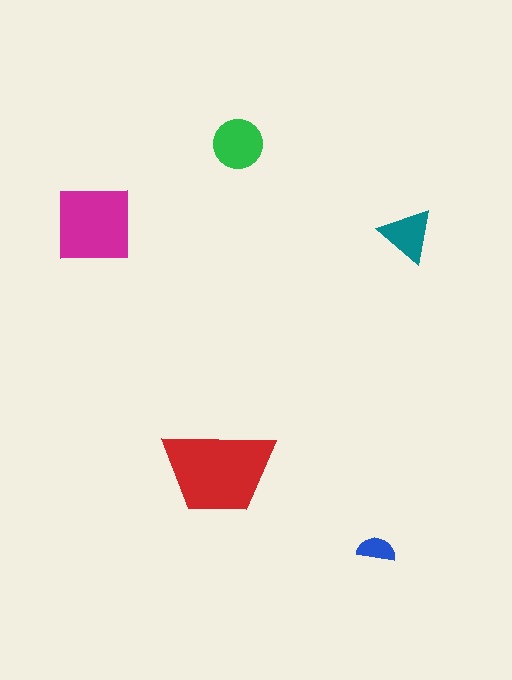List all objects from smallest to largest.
The blue semicircle, the teal triangle, the green circle, the magenta square, the red trapezoid.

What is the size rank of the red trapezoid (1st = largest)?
1st.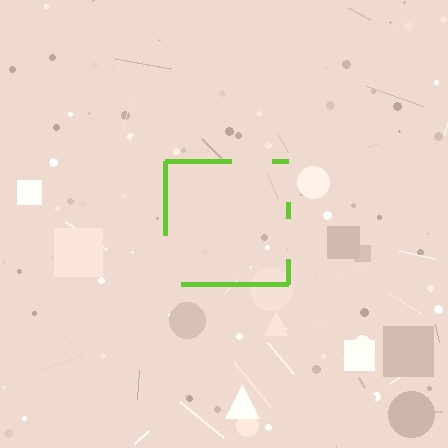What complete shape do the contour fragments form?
The contour fragments form a square.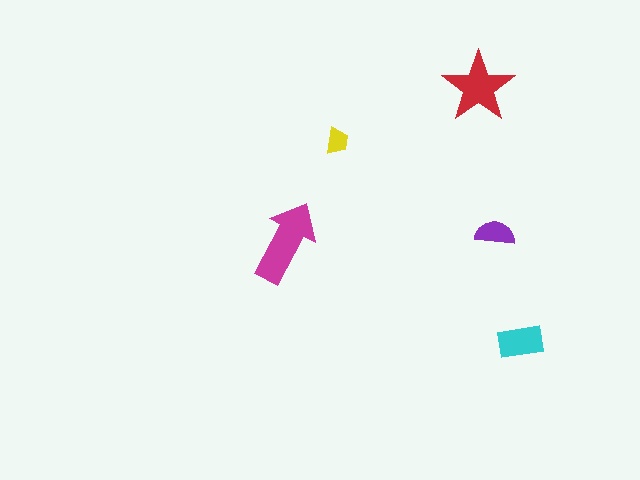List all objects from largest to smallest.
The magenta arrow, the red star, the cyan rectangle, the purple semicircle, the yellow trapezoid.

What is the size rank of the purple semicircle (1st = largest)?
4th.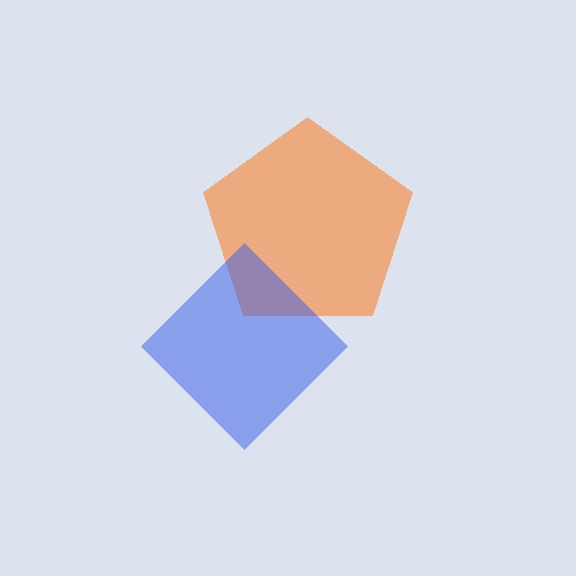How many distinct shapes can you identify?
There are 2 distinct shapes: an orange pentagon, a blue diamond.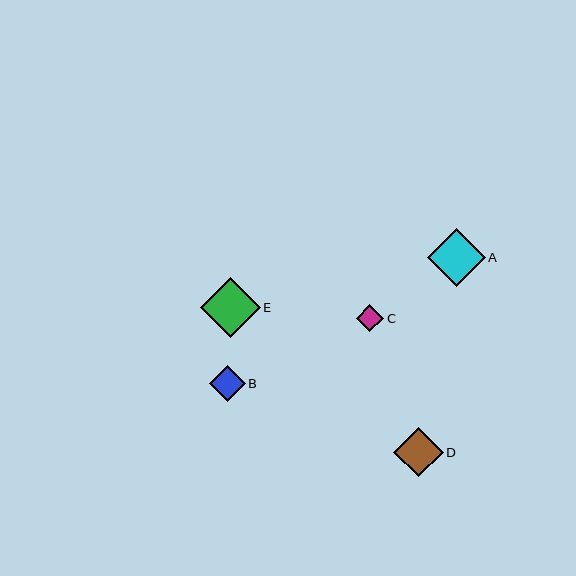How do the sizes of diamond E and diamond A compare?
Diamond E and diamond A are approximately the same size.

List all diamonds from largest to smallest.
From largest to smallest: E, A, D, B, C.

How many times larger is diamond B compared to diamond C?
Diamond B is approximately 1.3 times the size of diamond C.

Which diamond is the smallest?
Diamond C is the smallest with a size of approximately 27 pixels.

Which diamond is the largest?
Diamond E is the largest with a size of approximately 60 pixels.